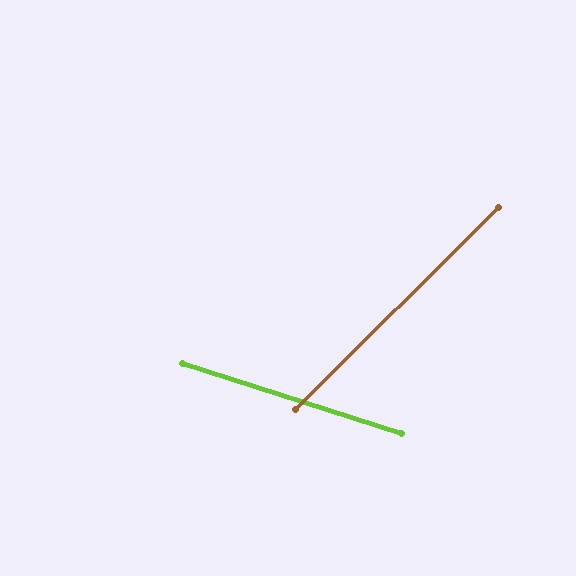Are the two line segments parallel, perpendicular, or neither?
Neither parallel nor perpendicular — they differ by about 63°.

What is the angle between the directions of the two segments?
Approximately 63 degrees.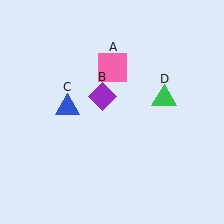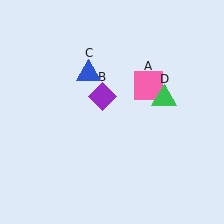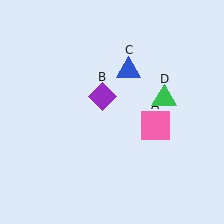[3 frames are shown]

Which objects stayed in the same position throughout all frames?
Purple diamond (object B) and green triangle (object D) remained stationary.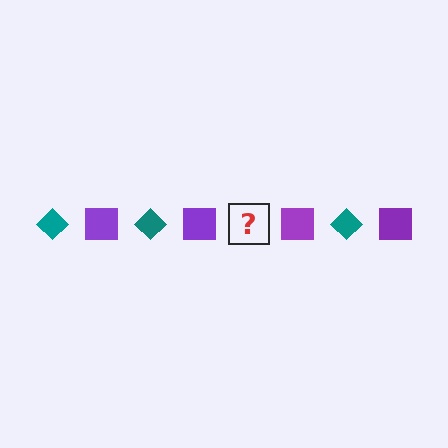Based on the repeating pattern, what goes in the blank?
The blank should be a teal diamond.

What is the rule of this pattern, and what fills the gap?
The rule is that the pattern alternates between teal diamond and purple square. The gap should be filled with a teal diamond.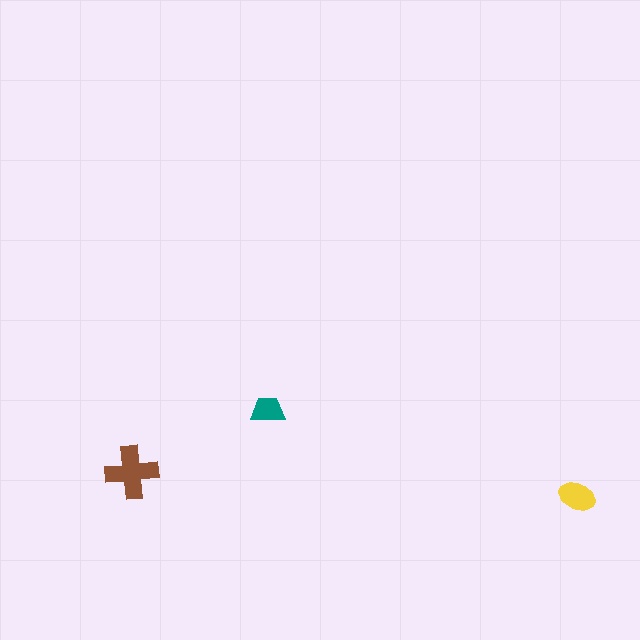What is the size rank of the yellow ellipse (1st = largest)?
2nd.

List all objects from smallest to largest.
The teal trapezoid, the yellow ellipse, the brown cross.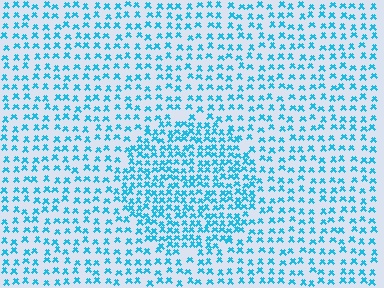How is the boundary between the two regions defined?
The boundary is defined by a change in element density (approximately 1.8x ratio). All elements are the same color, size, and shape.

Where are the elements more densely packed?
The elements are more densely packed inside the circle boundary.